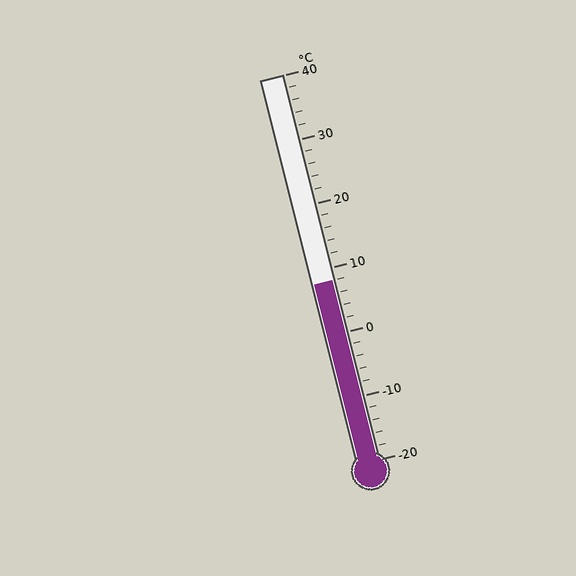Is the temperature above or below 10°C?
The temperature is below 10°C.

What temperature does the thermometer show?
The thermometer shows approximately 8°C.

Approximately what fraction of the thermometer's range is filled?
The thermometer is filled to approximately 45% of its range.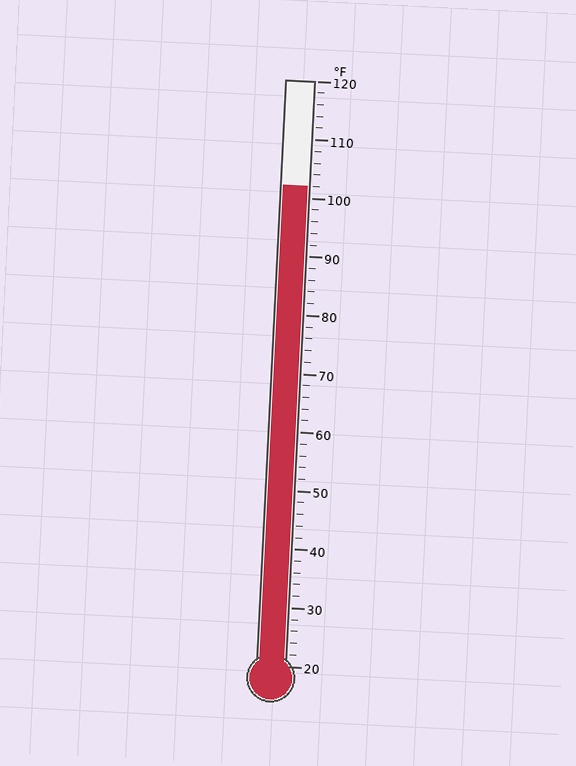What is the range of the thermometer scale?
The thermometer scale ranges from 20°F to 120°F.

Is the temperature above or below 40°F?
The temperature is above 40°F.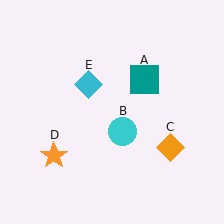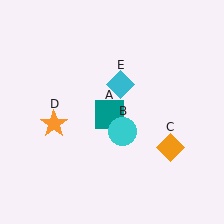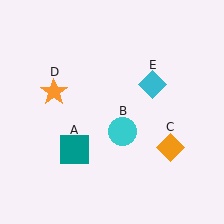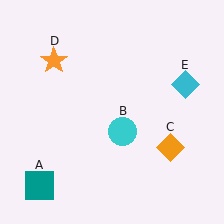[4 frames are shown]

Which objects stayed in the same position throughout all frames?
Cyan circle (object B) and orange diamond (object C) remained stationary.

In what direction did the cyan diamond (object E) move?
The cyan diamond (object E) moved right.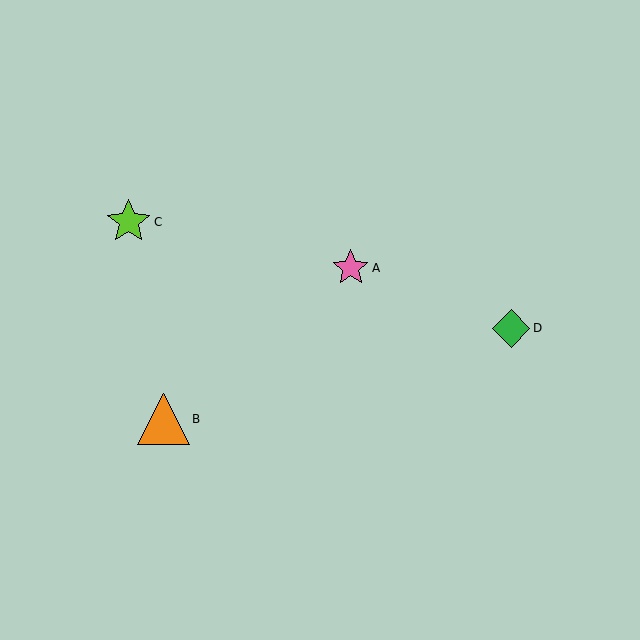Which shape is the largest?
The orange triangle (labeled B) is the largest.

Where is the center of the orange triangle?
The center of the orange triangle is at (163, 419).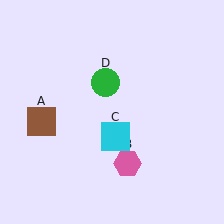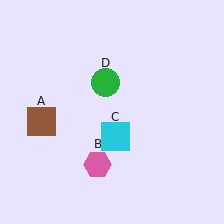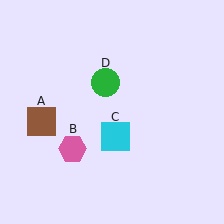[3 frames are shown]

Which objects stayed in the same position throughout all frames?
Brown square (object A) and cyan square (object C) and green circle (object D) remained stationary.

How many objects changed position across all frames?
1 object changed position: pink hexagon (object B).